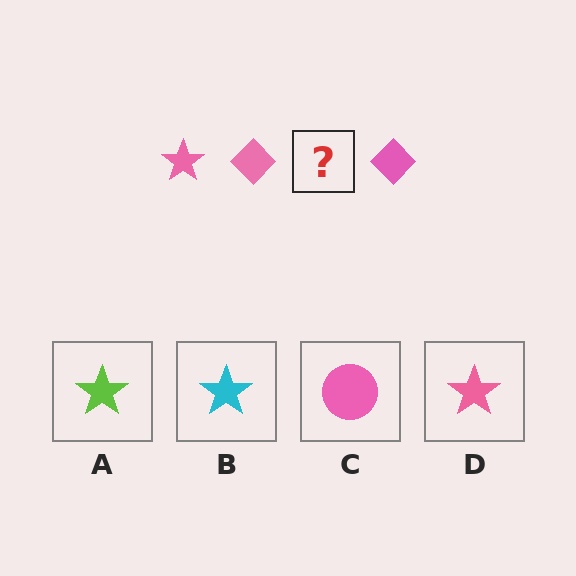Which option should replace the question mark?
Option D.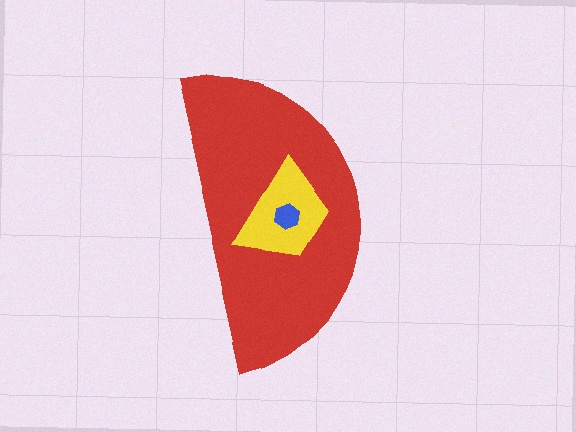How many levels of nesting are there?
3.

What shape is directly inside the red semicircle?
The yellow trapezoid.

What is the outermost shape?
The red semicircle.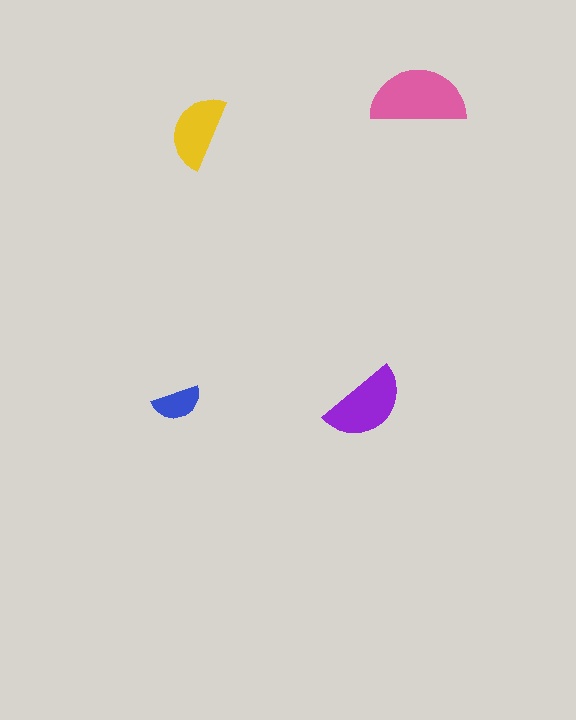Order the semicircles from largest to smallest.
the pink one, the purple one, the yellow one, the blue one.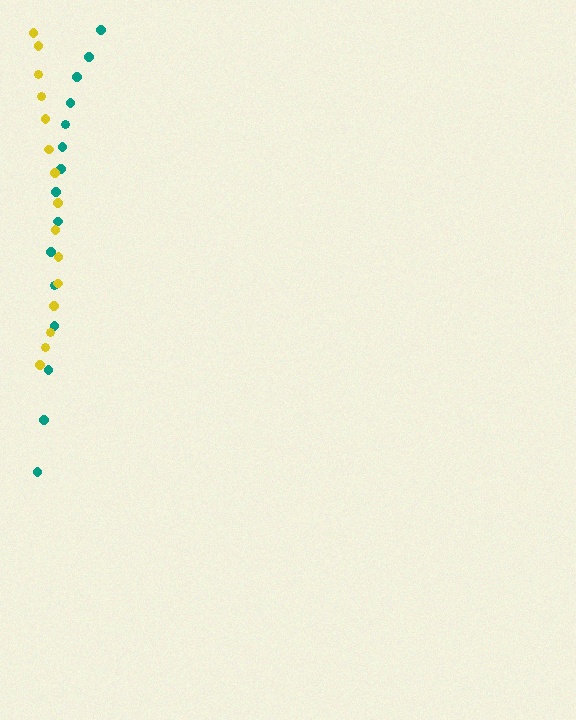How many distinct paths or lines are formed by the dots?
There are 2 distinct paths.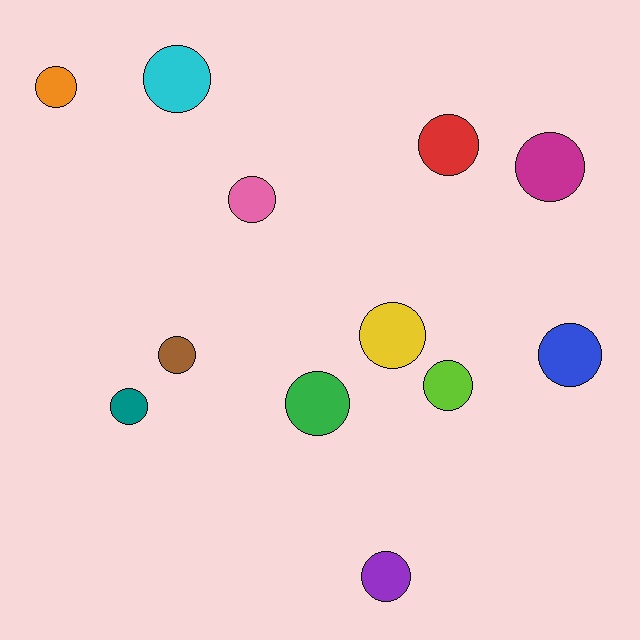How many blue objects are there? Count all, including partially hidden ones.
There is 1 blue object.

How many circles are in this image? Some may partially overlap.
There are 12 circles.